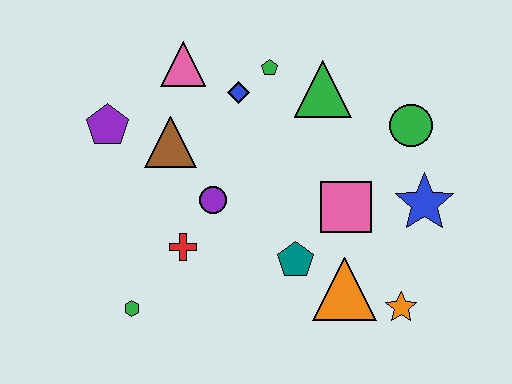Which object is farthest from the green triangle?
The green hexagon is farthest from the green triangle.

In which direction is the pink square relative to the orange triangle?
The pink square is above the orange triangle.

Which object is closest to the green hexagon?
The red cross is closest to the green hexagon.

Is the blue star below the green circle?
Yes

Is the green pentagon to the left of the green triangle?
Yes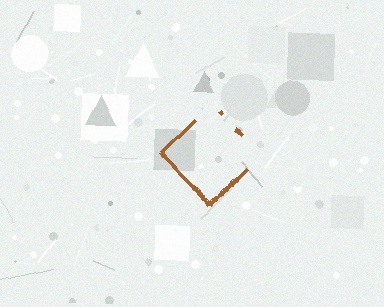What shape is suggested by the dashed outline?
The dashed outline suggests a diamond.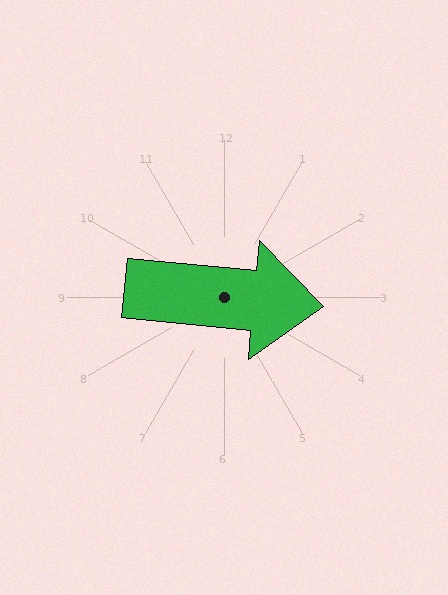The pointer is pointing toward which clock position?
Roughly 3 o'clock.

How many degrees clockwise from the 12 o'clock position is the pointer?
Approximately 95 degrees.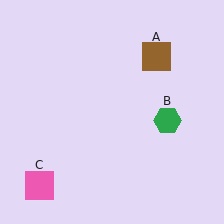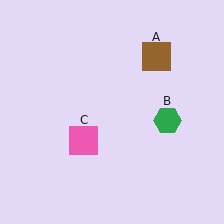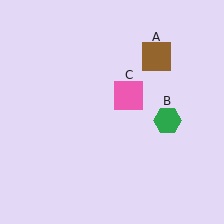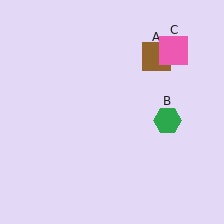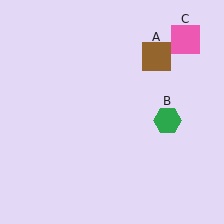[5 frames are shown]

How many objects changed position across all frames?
1 object changed position: pink square (object C).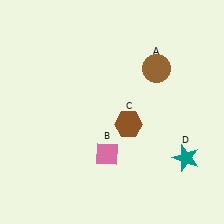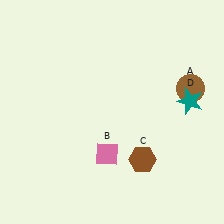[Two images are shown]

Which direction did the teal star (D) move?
The teal star (D) moved up.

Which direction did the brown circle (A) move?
The brown circle (A) moved right.